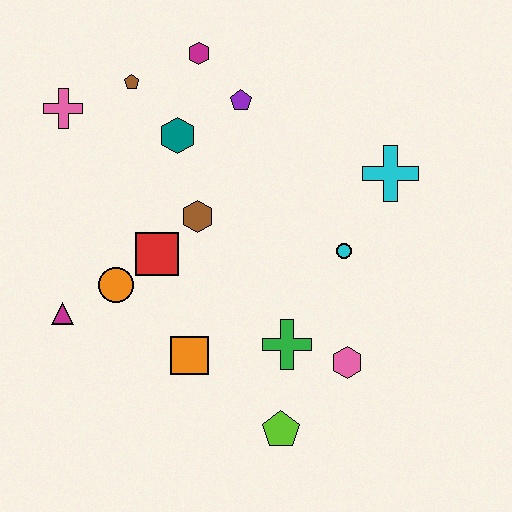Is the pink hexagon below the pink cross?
Yes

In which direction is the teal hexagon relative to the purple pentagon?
The teal hexagon is to the left of the purple pentagon.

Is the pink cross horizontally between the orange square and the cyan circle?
No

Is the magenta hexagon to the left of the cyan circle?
Yes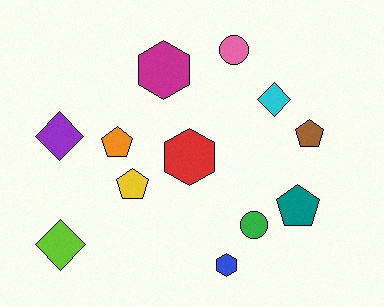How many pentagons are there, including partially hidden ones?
There are 4 pentagons.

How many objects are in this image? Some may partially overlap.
There are 12 objects.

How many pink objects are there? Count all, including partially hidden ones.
There is 1 pink object.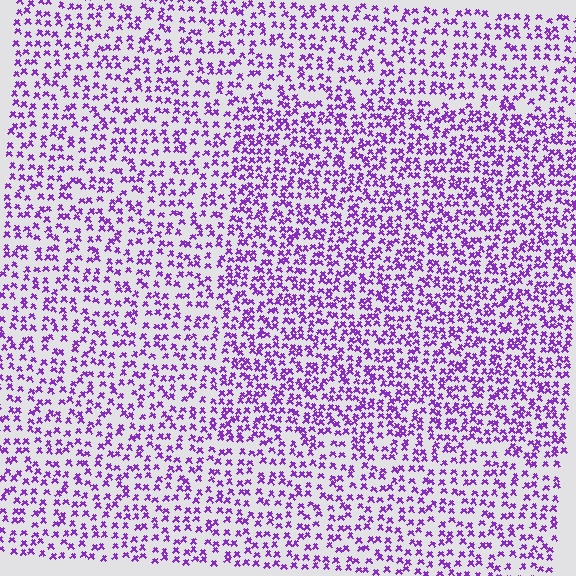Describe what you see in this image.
The image contains small purple elements arranged at two different densities. A rectangle-shaped region is visible where the elements are more densely packed than the surrounding area.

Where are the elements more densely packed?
The elements are more densely packed inside the rectangle boundary.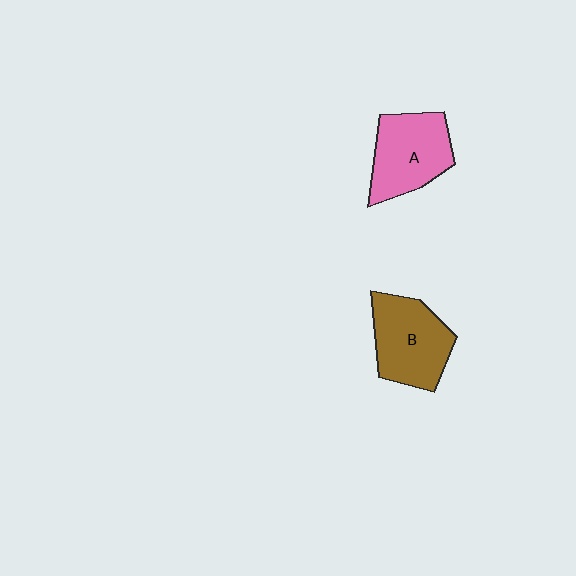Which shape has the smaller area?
Shape A (pink).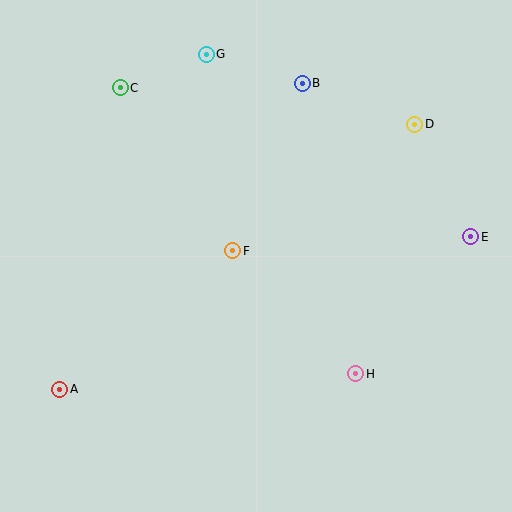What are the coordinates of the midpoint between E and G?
The midpoint between E and G is at (338, 146).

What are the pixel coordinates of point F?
Point F is at (233, 251).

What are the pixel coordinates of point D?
Point D is at (415, 124).